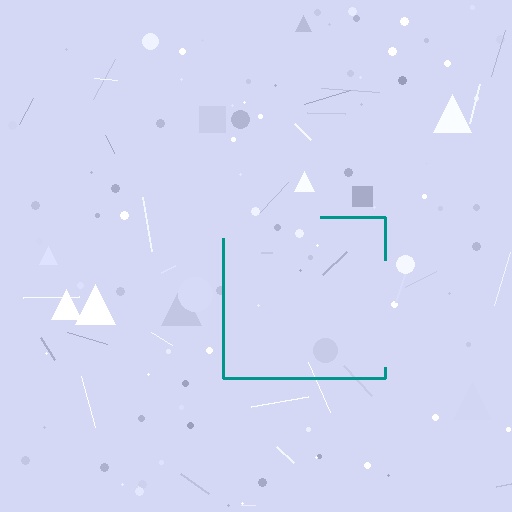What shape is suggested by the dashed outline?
The dashed outline suggests a square.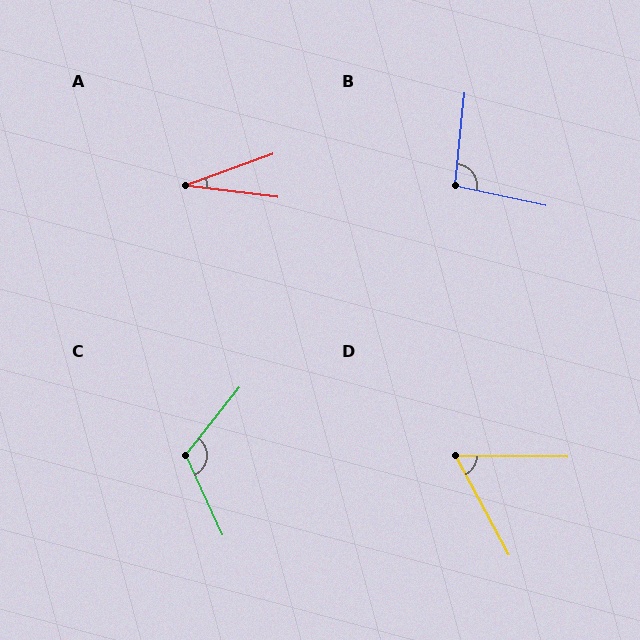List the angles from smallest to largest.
A (27°), D (61°), B (96°), C (116°).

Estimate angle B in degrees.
Approximately 96 degrees.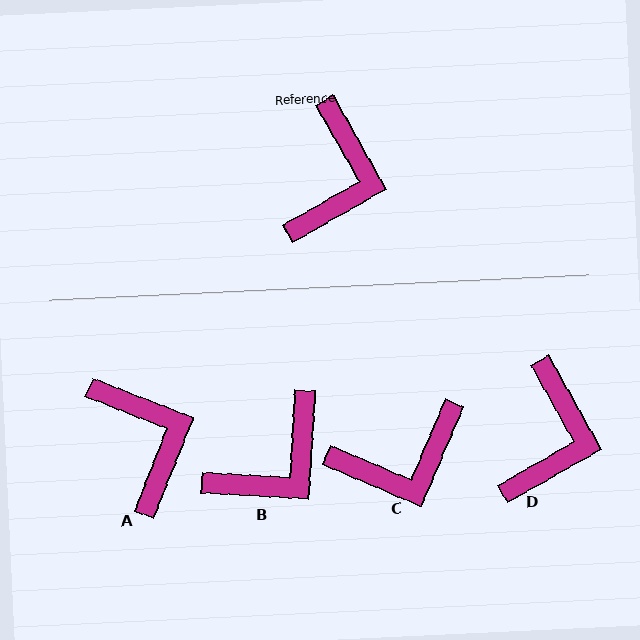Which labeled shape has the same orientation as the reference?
D.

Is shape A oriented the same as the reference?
No, it is off by about 39 degrees.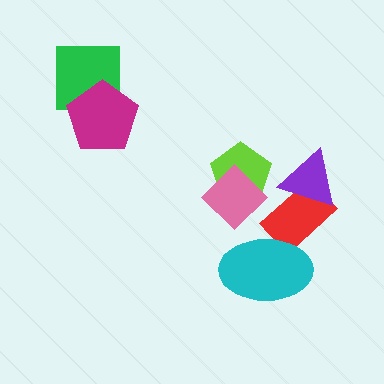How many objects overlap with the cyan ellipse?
1 object overlaps with the cyan ellipse.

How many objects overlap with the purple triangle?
1 object overlaps with the purple triangle.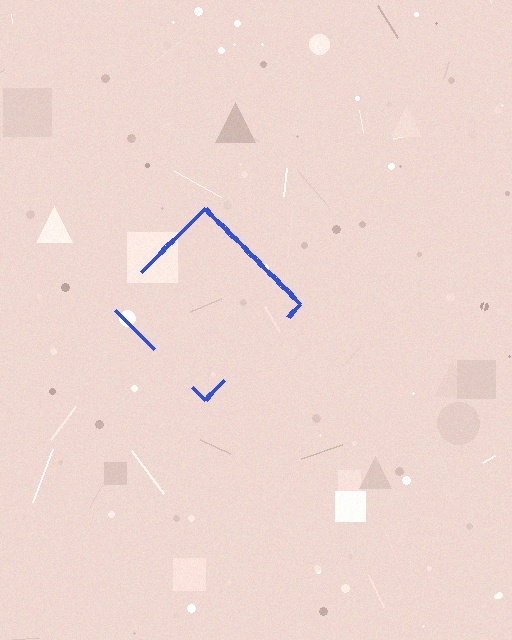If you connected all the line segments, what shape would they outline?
They would outline a diamond.